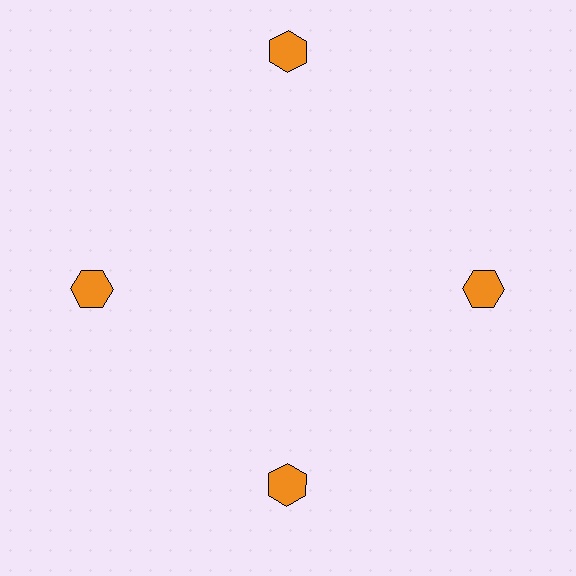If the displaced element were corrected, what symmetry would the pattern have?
It would have 4-fold rotational symmetry — the pattern would map onto itself every 90 degrees.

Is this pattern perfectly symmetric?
No. The 4 orange hexagons are arranged in a ring, but one element near the 12 o'clock position is pushed outward from the center, breaking the 4-fold rotational symmetry.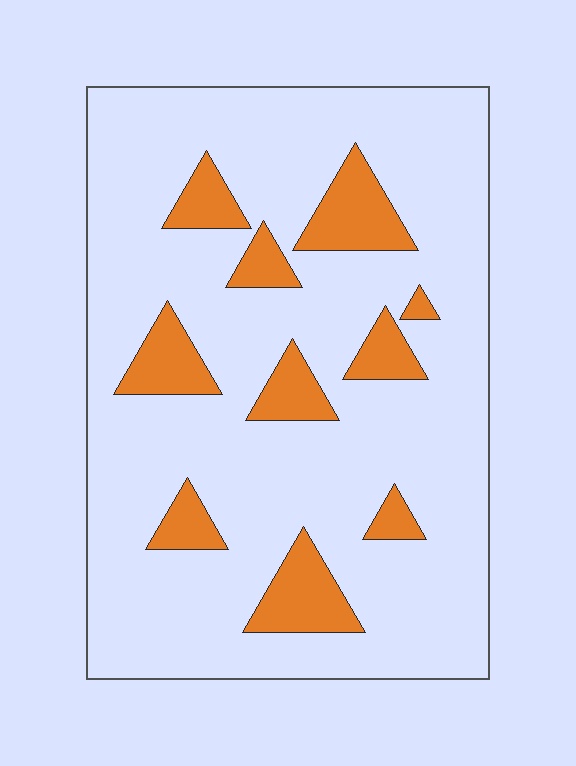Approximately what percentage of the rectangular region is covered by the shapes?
Approximately 15%.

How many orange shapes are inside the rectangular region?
10.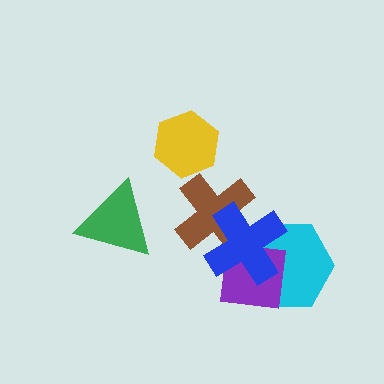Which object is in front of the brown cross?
The blue cross is in front of the brown cross.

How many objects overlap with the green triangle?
0 objects overlap with the green triangle.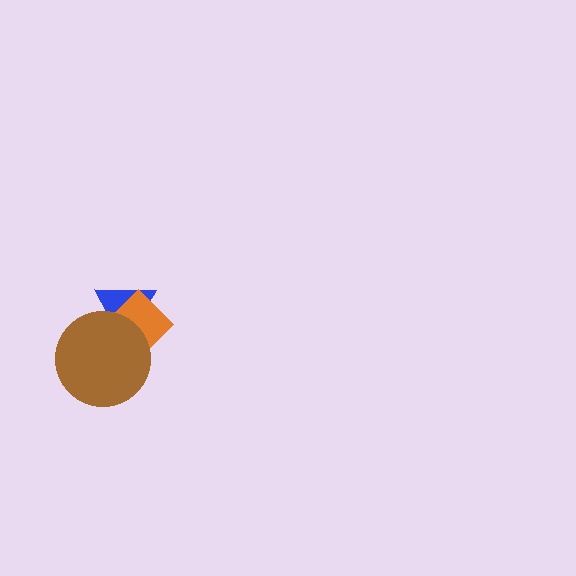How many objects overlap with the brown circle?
2 objects overlap with the brown circle.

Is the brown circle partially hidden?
No, no other shape covers it.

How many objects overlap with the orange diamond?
2 objects overlap with the orange diamond.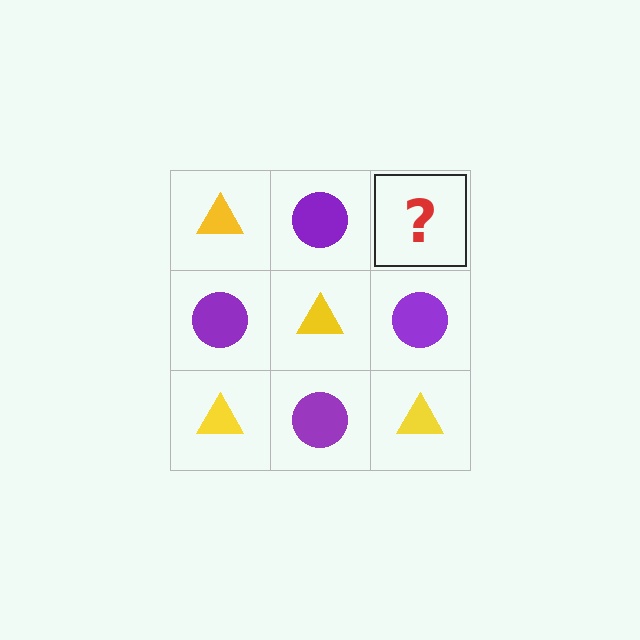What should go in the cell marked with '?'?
The missing cell should contain a yellow triangle.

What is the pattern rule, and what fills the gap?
The rule is that it alternates yellow triangle and purple circle in a checkerboard pattern. The gap should be filled with a yellow triangle.